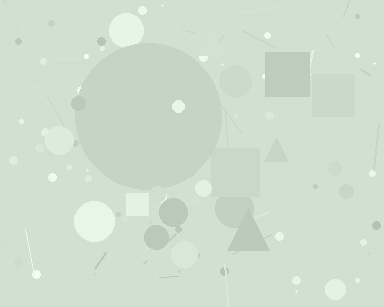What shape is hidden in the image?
A circle is hidden in the image.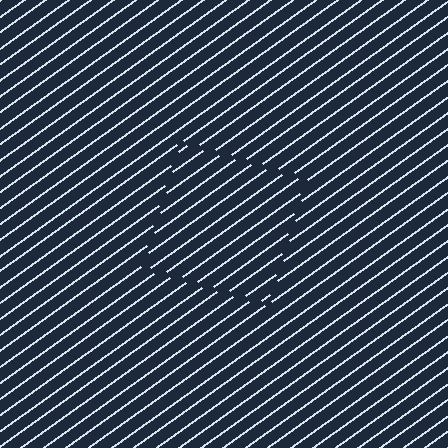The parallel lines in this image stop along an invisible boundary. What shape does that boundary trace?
An illusory square. The interior of the shape contains the same grating, shifted by half a period — the contour is defined by the phase discontinuity where line-ends from the inner and outer gratings abut.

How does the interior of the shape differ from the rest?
The interior of the shape contains the same grating, shifted by half a period — the contour is defined by the phase discontinuity where line-ends from the inner and outer gratings abut.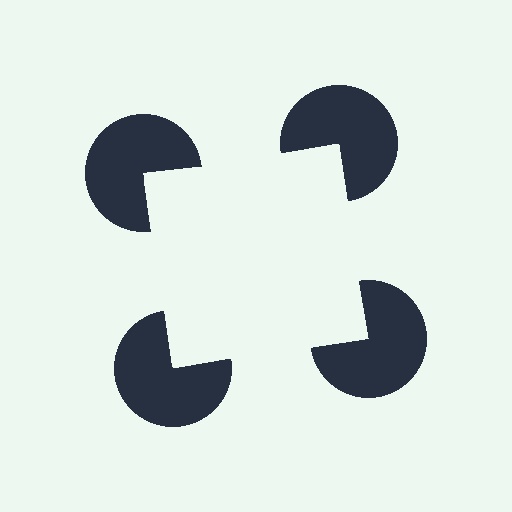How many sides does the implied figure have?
4 sides.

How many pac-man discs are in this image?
There are 4 — one at each vertex of the illusory square.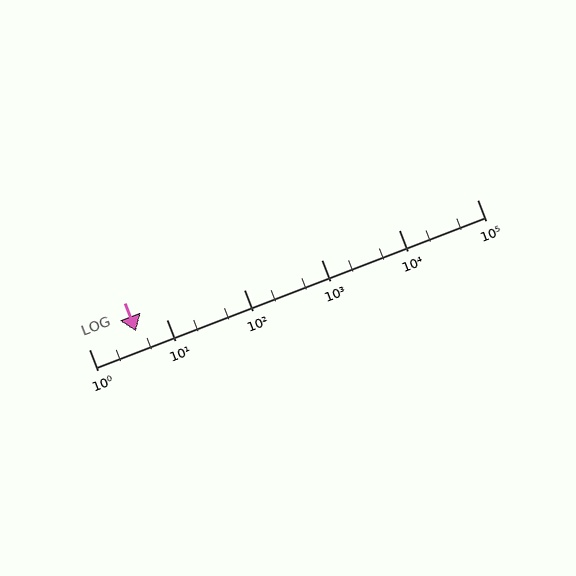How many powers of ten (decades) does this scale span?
The scale spans 5 decades, from 1 to 100000.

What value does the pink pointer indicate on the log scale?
The pointer indicates approximately 4.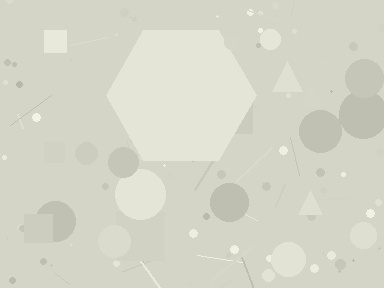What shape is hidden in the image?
A hexagon is hidden in the image.